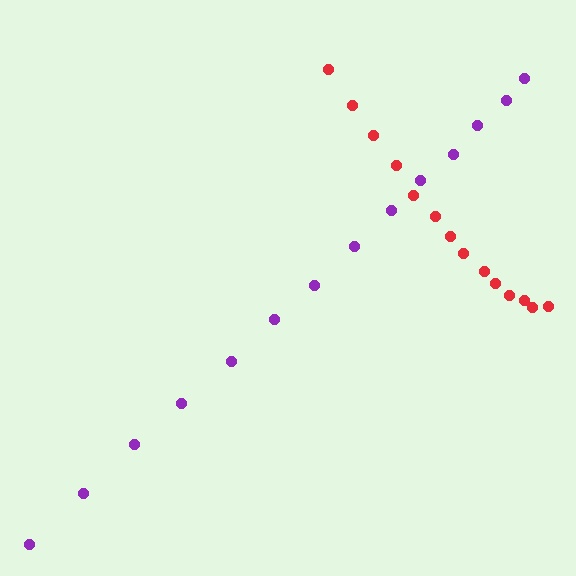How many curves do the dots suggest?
There are 2 distinct paths.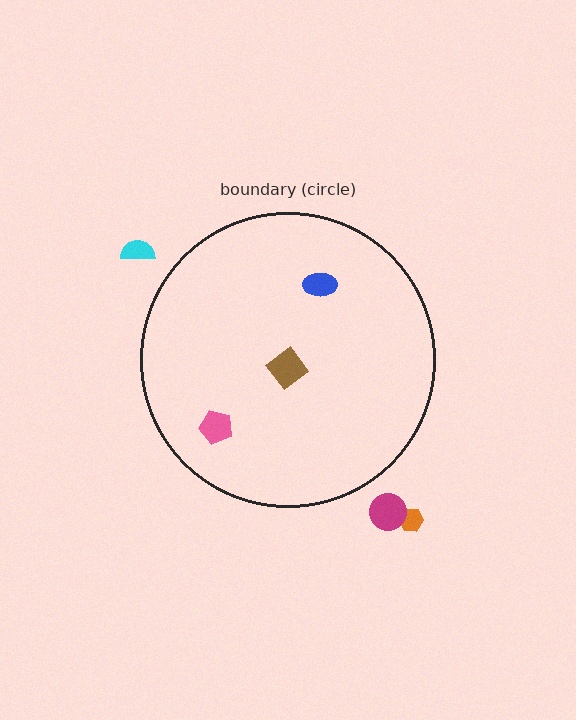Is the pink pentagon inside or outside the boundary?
Inside.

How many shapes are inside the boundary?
3 inside, 3 outside.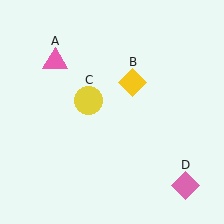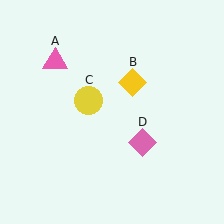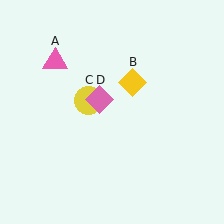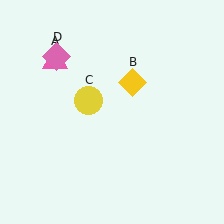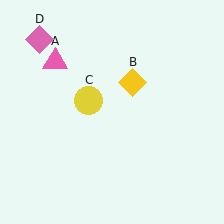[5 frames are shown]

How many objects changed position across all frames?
1 object changed position: pink diamond (object D).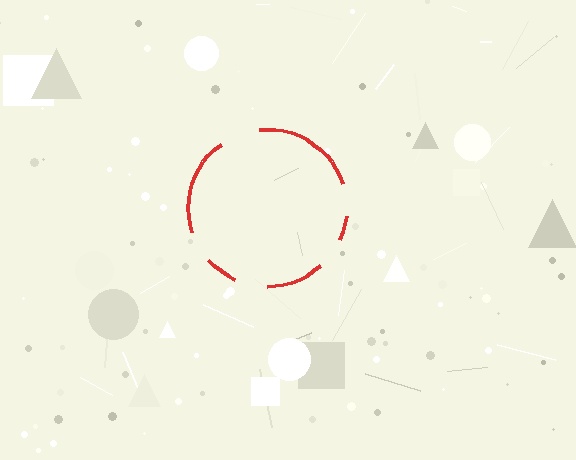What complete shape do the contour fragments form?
The contour fragments form a circle.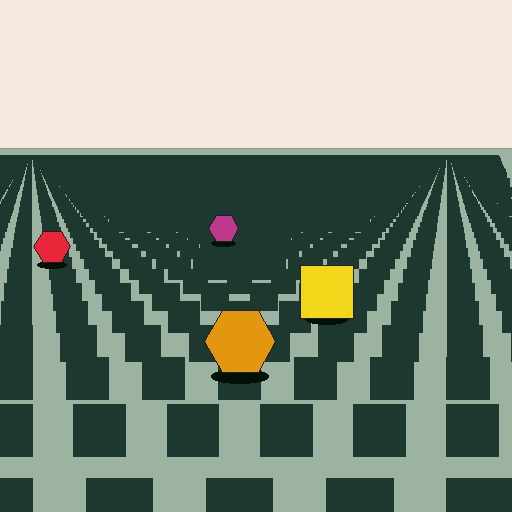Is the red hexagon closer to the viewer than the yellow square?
No. The yellow square is closer — you can tell from the texture gradient: the ground texture is coarser near it.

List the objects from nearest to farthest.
From nearest to farthest: the orange hexagon, the yellow square, the red hexagon, the magenta hexagon.